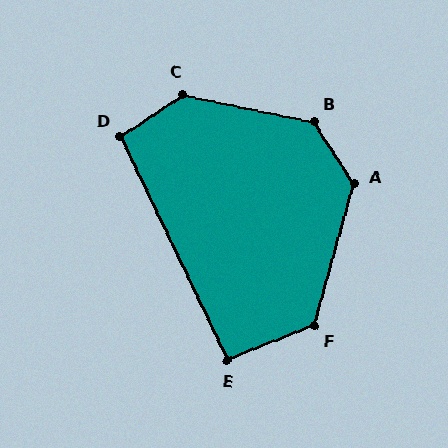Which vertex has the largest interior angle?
B, at approximately 135 degrees.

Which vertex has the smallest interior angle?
E, at approximately 94 degrees.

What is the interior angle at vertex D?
Approximately 98 degrees (obtuse).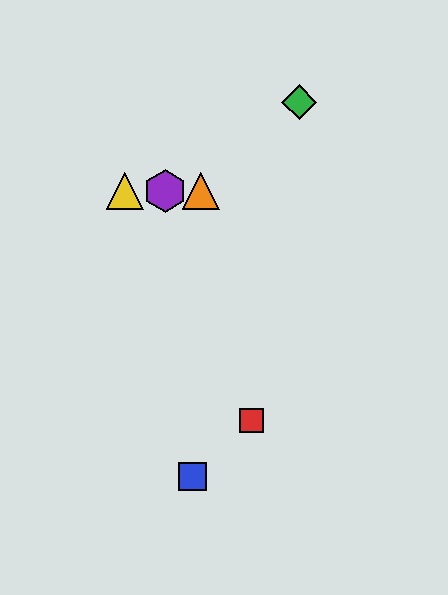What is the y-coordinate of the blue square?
The blue square is at y≈476.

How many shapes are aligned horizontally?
3 shapes (the yellow triangle, the purple hexagon, the orange triangle) are aligned horizontally.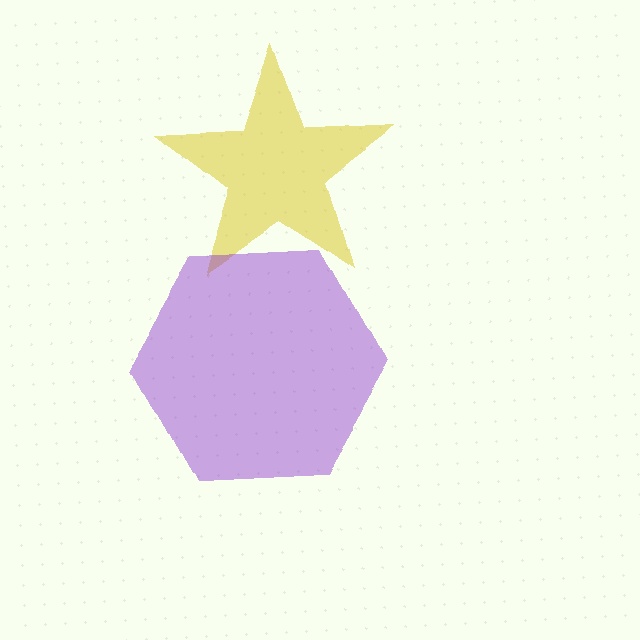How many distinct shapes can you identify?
There are 2 distinct shapes: a yellow star, a purple hexagon.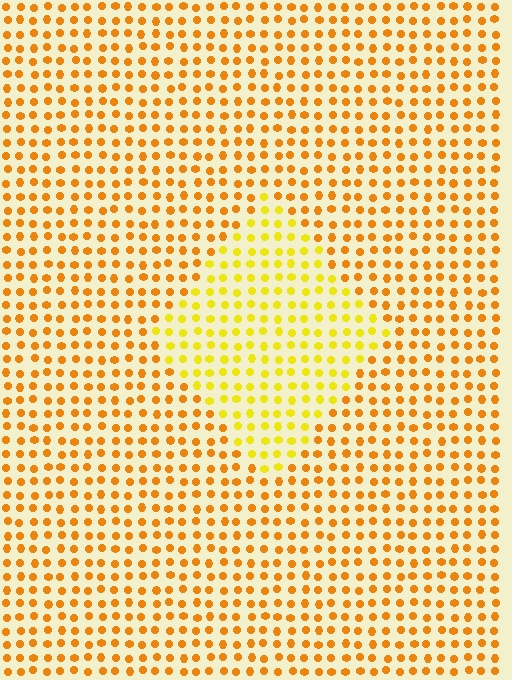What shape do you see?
I see a diamond.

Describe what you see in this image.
The image is filled with small orange elements in a uniform arrangement. A diamond-shaped region is visible where the elements are tinted to a slightly different hue, forming a subtle color boundary.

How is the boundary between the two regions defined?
The boundary is defined purely by a slight shift in hue (about 27 degrees). Spacing, size, and orientation are identical on both sides.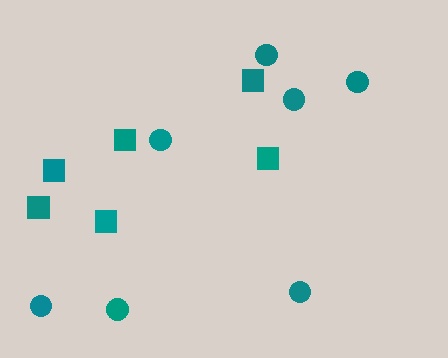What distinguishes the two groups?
There are 2 groups: one group of squares (6) and one group of circles (7).